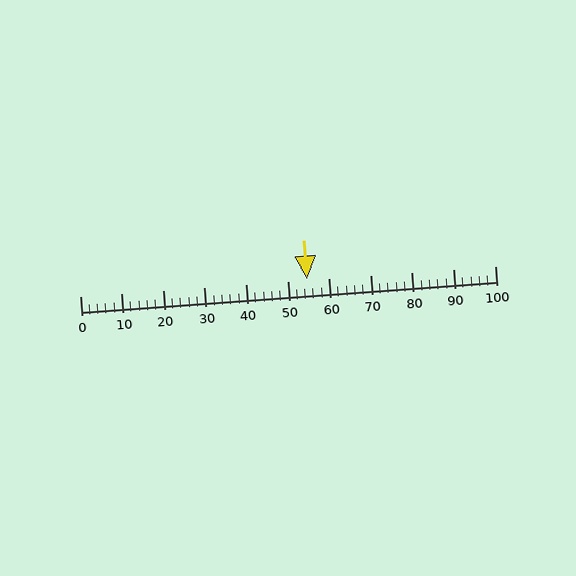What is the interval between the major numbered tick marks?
The major tick marks are spaced 10 units apart.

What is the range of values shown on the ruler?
The ruler shows values from 0 to 100.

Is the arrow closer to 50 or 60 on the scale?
The arrow is closer to 50.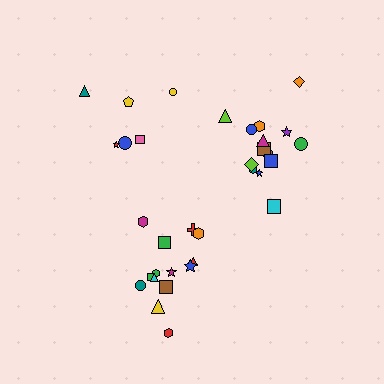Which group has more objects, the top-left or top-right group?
The top-right group.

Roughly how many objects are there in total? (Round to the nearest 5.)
Roughly 35 objects in total.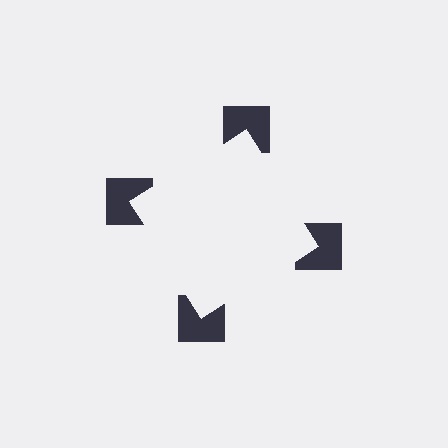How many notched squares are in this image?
There are 4 — one at each vertex of the illusory square.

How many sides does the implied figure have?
4 sides.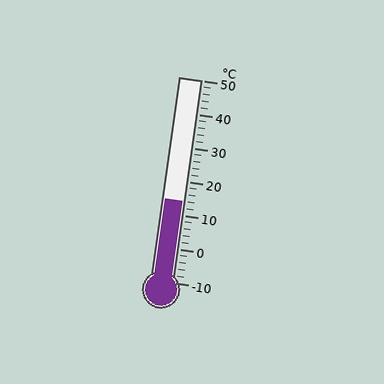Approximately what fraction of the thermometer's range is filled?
The thermometer is filled to approximately 40% of its range.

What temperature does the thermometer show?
The thermometer shows approximately 14°C.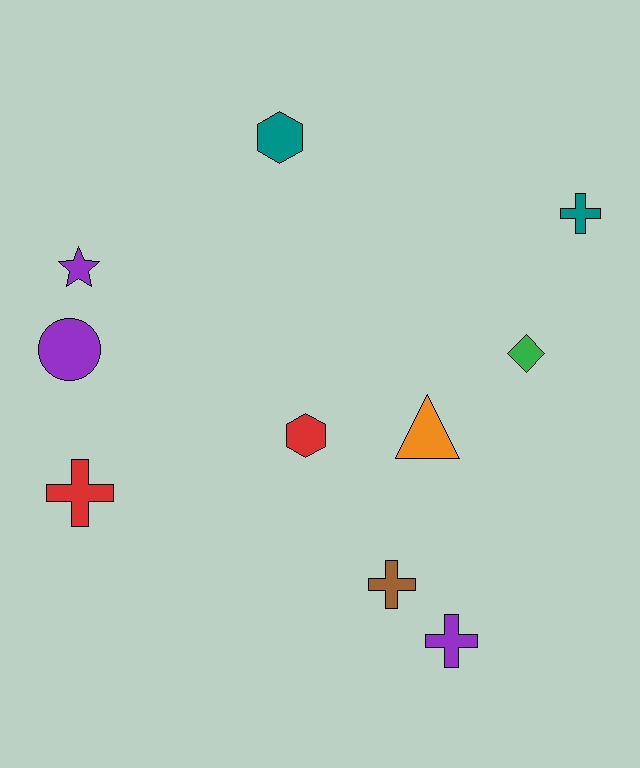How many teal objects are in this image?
There are 2 teal objects.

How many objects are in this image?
There are 10 objects.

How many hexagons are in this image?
There are 2 hexagons.